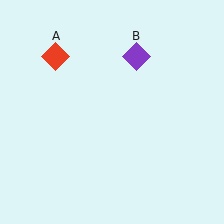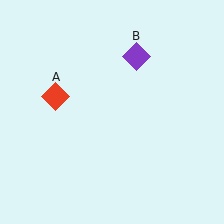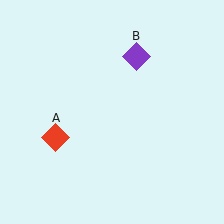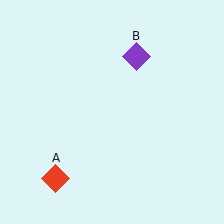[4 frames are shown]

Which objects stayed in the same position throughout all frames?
Purple diamond (object B) remained stationary.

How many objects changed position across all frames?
1 object changed position: red diamond (object A).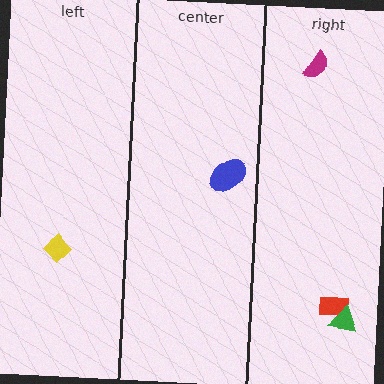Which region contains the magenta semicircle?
The right region.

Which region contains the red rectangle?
The right region.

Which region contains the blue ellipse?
The center region.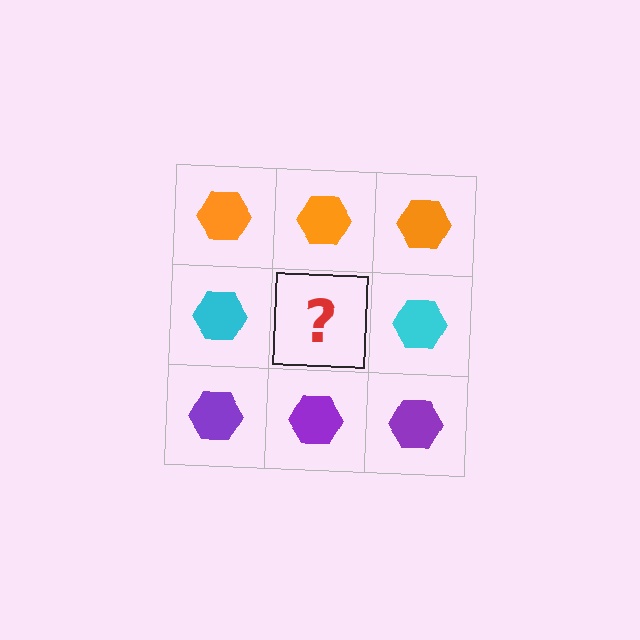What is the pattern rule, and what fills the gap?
The rule is that each row has a consistent color. The gap should be filled with a cyan hexagon.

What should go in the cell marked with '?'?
The missing cell should contain a cyan hexagon.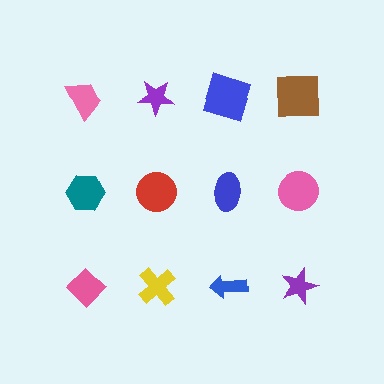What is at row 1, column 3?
A blue square.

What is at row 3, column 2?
A yellow cross.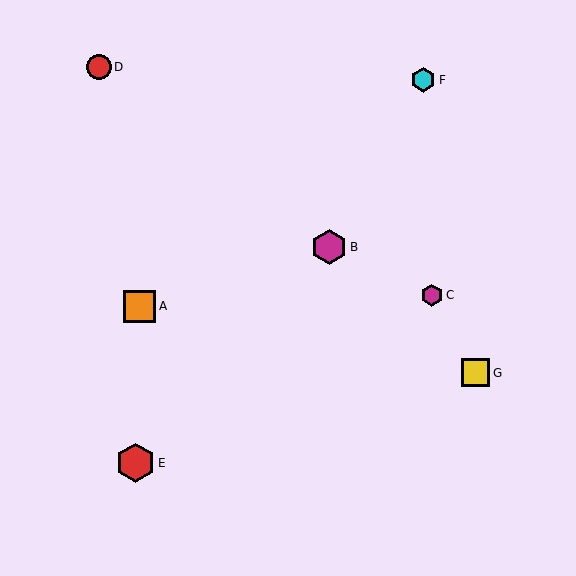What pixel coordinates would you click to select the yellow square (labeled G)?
Click at (476, 373) to select the yellow square G.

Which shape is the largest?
The red hexagon (labeled E) is the largest.